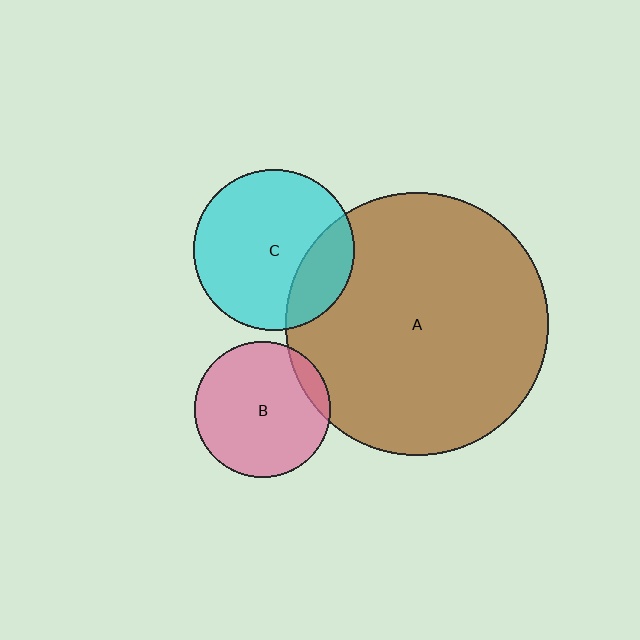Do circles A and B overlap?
Yes.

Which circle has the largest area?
Circle A (brown).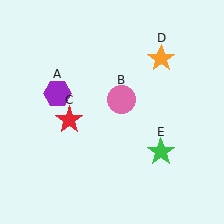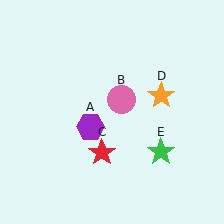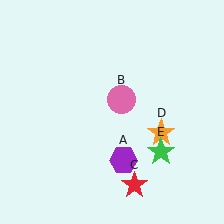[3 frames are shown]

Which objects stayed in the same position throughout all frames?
Pink circle (object B) and green star (object E) remained stationary.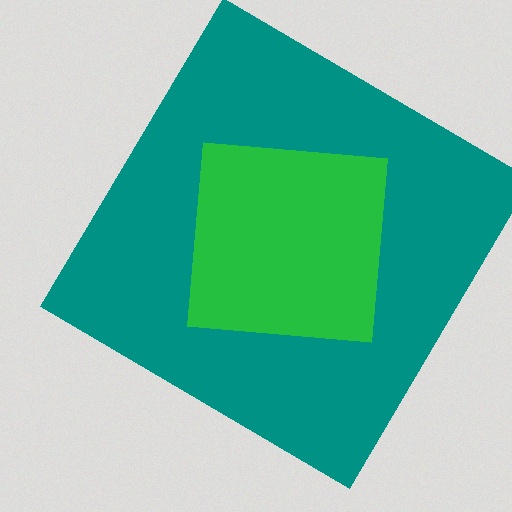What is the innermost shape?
The green square.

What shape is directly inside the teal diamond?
The green square.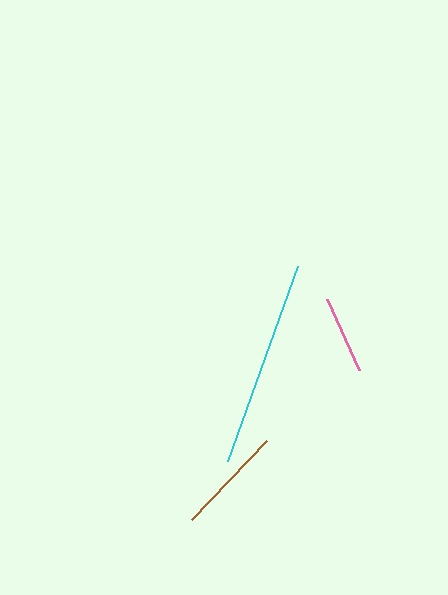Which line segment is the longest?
The cyan line is the longest at approximately 207 pixels.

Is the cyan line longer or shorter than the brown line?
The cyan line is longer than the brown line.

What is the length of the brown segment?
The brown segment is approximately 109 pixels long.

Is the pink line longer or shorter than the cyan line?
The cyan line is longer than the pink line.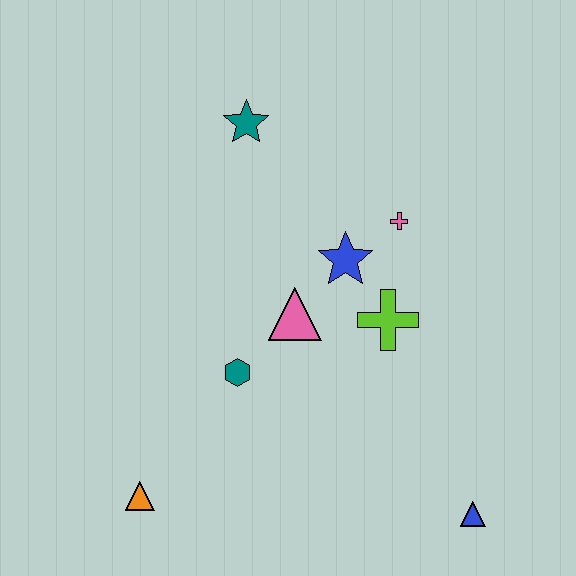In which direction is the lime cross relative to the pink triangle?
The lime cross is to the right of the pink triangle.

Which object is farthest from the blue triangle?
The teal star is farthest from the blue triangle.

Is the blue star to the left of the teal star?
No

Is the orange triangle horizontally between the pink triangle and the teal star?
No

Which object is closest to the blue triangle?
The lime cross is closest to the blue triangle.